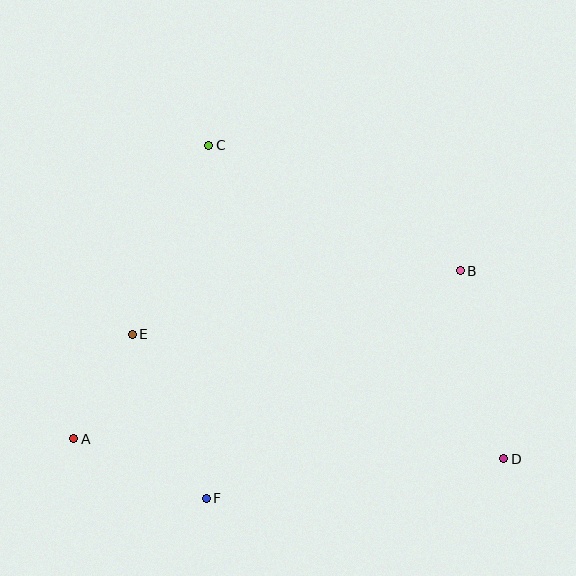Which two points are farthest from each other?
Points C and D are farthest from each other.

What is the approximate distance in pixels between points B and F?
The distance between B and F is approximately 341 pixels.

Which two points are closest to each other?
Points A and E are closest to each other.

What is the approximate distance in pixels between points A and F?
The distance between A and F is approximately 145 pixels.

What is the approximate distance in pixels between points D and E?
The distance between D and E is approximately 392 pixels.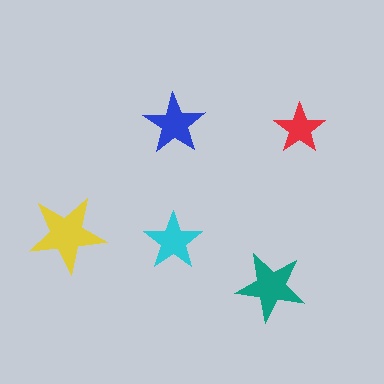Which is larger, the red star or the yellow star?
The yellow one.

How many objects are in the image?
There are 5 objects in the image.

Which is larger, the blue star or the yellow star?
The yellow one.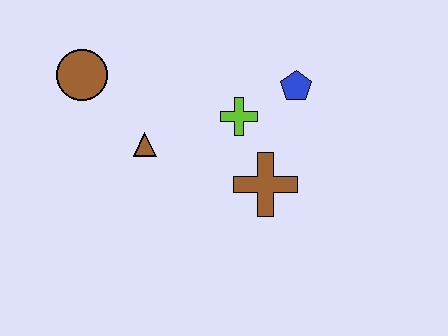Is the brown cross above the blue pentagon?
No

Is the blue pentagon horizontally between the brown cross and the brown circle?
No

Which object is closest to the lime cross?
The blue pentagon is closest to the lime cross.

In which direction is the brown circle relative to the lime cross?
The brown circle is to the left of the lime cross.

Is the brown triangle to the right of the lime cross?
No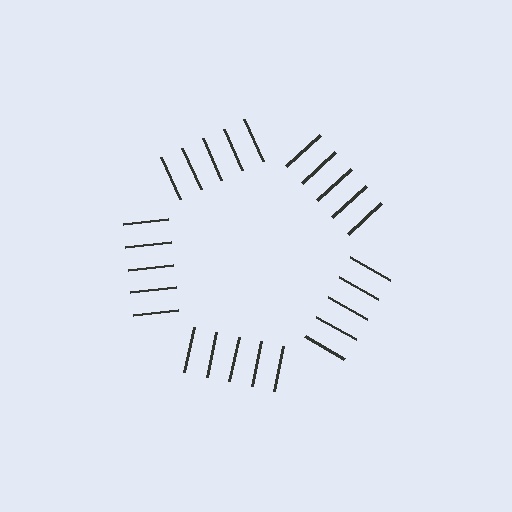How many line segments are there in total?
25 — 5 along each of the 5 edges.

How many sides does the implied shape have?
5 sides — the line-ends trace a pentagon.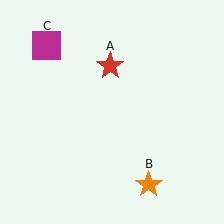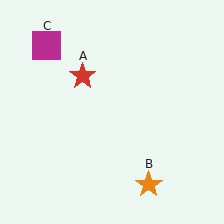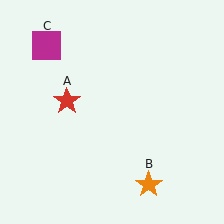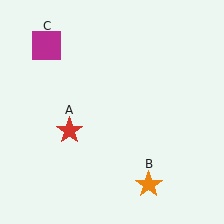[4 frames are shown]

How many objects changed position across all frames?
1 object changed position: red star (object A).